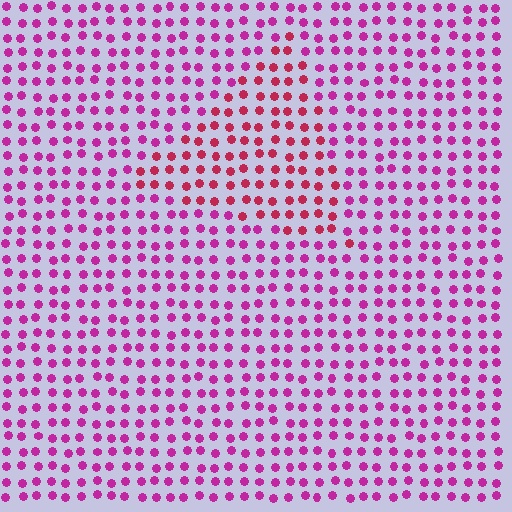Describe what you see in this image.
The image is filled with small magenta elements in a uniform arrangement. A triangle-shaped region is visible where the elements are tinted to a slightly different hue, forming a subtle color boundary.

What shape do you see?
I see a triangle.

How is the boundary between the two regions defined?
The boundary is defined purely by a slight shift in hue (about 30 degrees). Spacing, size, and orientation are identical on both sides.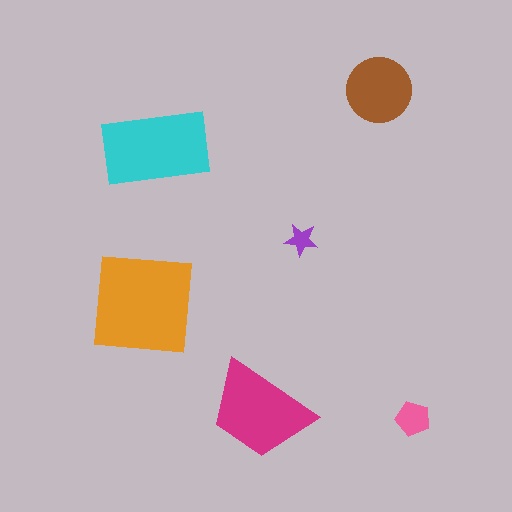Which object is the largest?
The orange square.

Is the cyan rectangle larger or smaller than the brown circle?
Larger.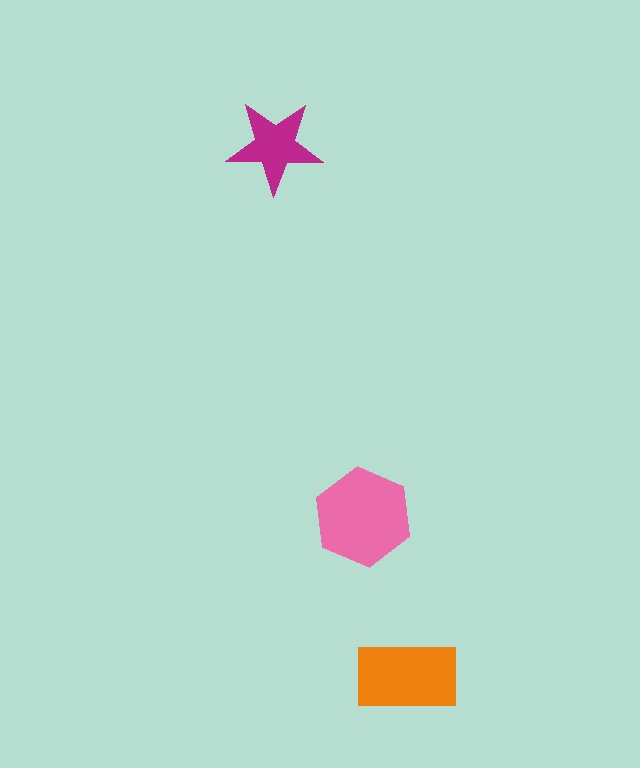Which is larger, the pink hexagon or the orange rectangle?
The pink hexagon.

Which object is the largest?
The pink hexagon.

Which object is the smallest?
The magenta star.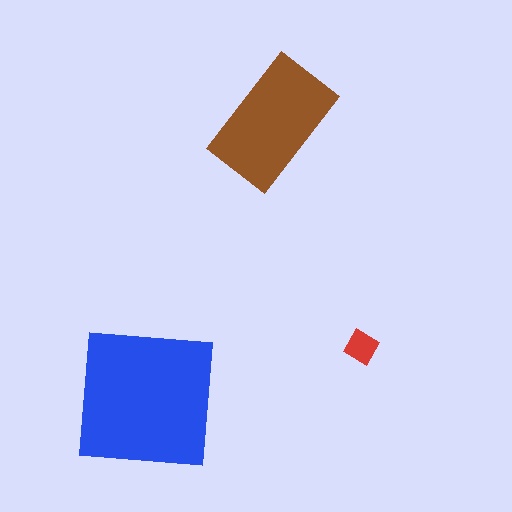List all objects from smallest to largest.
The red diamond, the brown rectangle, the blue square.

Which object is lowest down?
The blue square is bottommost.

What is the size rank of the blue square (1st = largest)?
1st.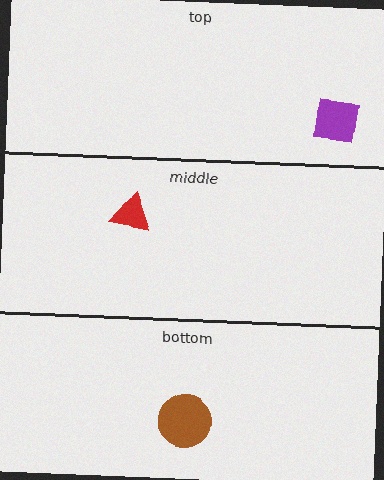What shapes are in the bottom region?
The brown circle.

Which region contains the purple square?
The top region.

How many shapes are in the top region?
1.